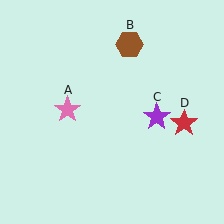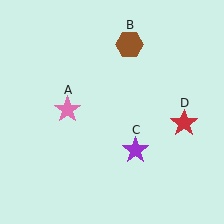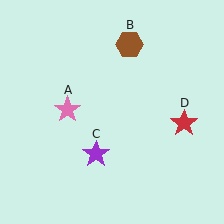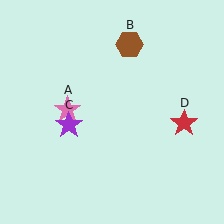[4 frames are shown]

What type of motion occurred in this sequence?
The purple star (object C) rotated clockwise around the center of the scene.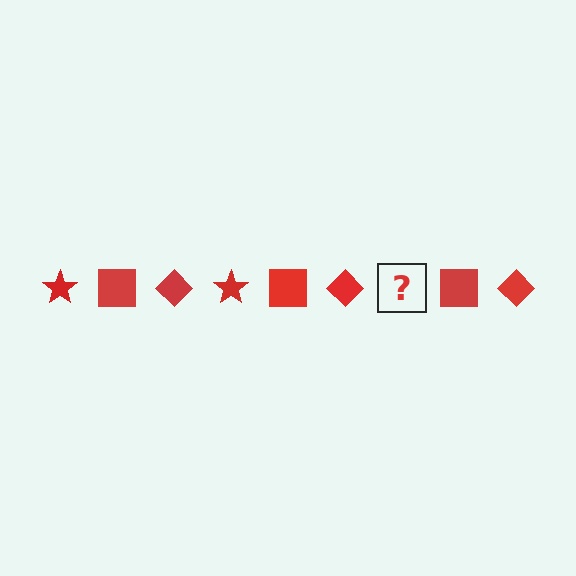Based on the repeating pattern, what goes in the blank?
The blank should be a red star.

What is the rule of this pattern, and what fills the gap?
The rule is that the pattern cycles through star, square, diamond shapes in red. The gap should be filled with a red star.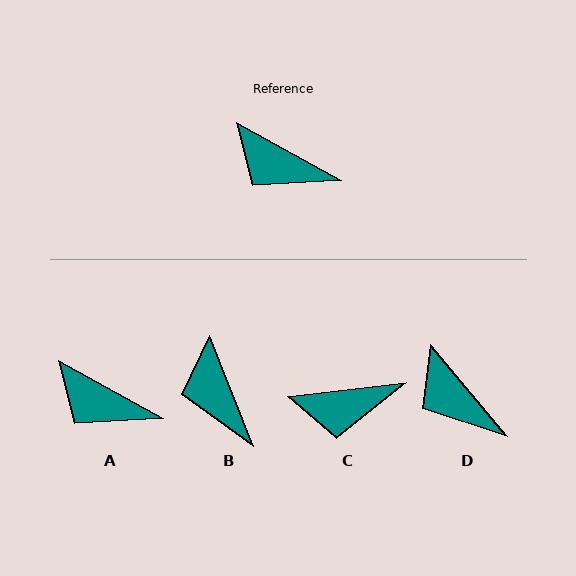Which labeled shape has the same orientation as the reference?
A.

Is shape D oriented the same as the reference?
No, it is off by about 21 degrees.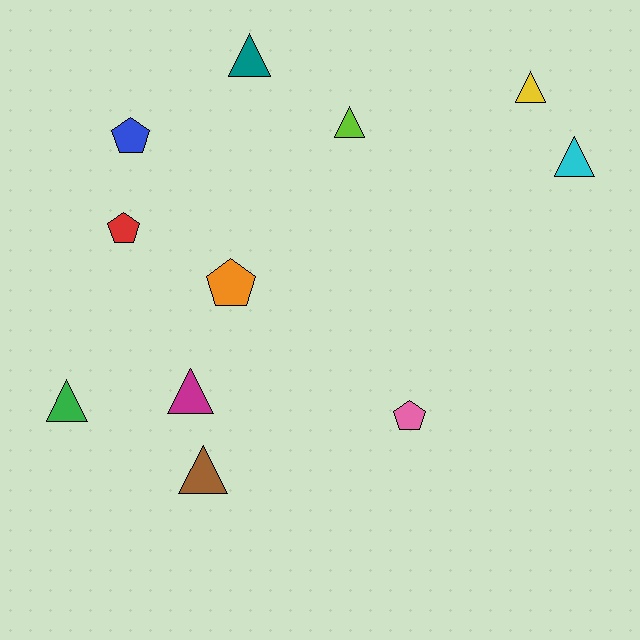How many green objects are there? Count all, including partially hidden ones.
There is 1 green object.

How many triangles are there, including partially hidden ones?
There are 7 triangles.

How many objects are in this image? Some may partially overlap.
There are 11 objects.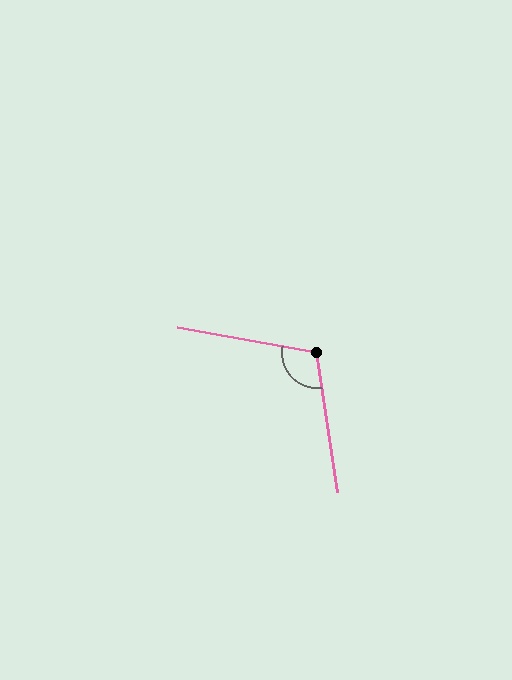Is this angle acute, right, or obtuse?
It is obtuse.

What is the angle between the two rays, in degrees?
Approximately 109 degrees.